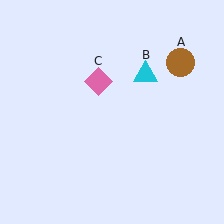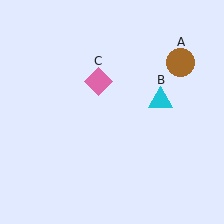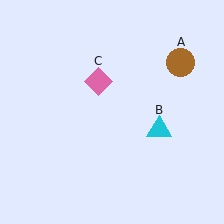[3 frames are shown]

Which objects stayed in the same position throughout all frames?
Brown circle (object A) and pink diamond (object C) remained stationary.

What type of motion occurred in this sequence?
The cyan triangle (object B) rotated clockwise around the center of the scene.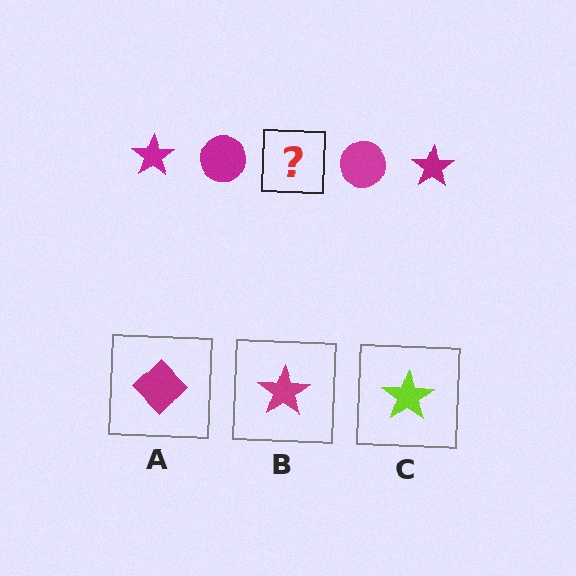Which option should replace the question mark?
Option B.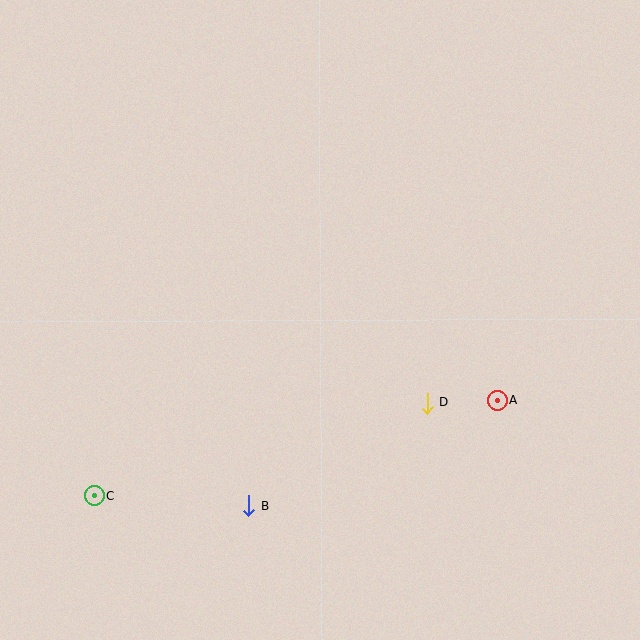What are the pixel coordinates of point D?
Point D is at (428, 403).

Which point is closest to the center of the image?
Point D at (428, 403) is closest to the center.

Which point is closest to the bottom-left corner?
Point C is closest to the bottom-left corner.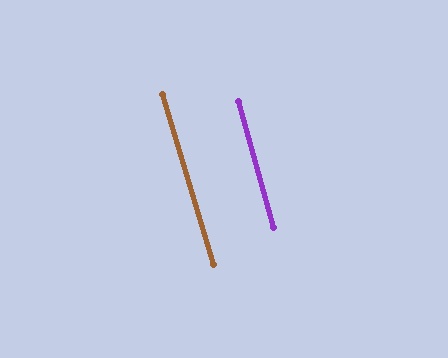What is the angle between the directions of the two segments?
Approximately 1 degree.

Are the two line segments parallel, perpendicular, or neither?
Parallel — their directions differ by only 1.2°.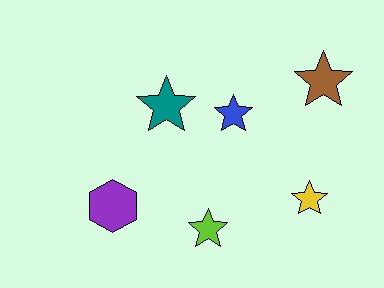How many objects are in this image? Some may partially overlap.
There are 6 objects.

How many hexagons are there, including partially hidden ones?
There is 1 hexagon.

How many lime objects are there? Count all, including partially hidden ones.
There is 1 lime object.